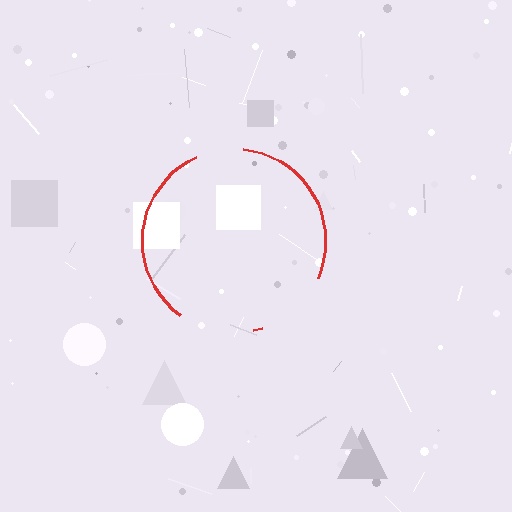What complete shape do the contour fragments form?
The contour fragments form a circle.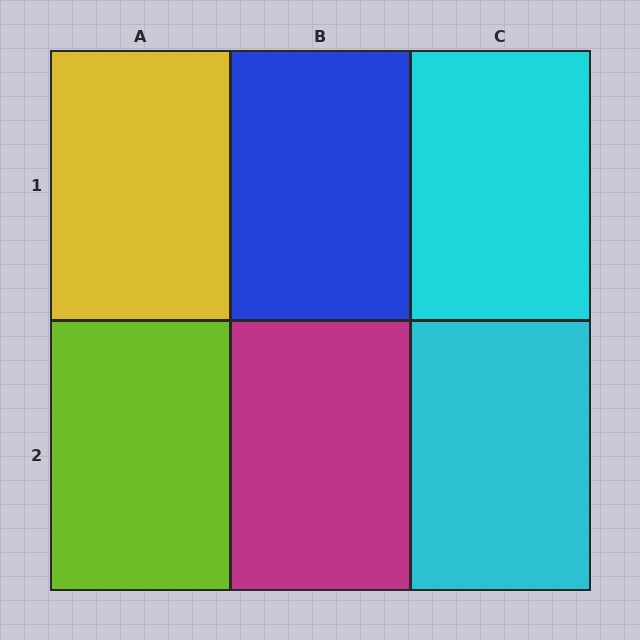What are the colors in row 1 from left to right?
Yellow, blue, cyan.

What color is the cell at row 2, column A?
Lime.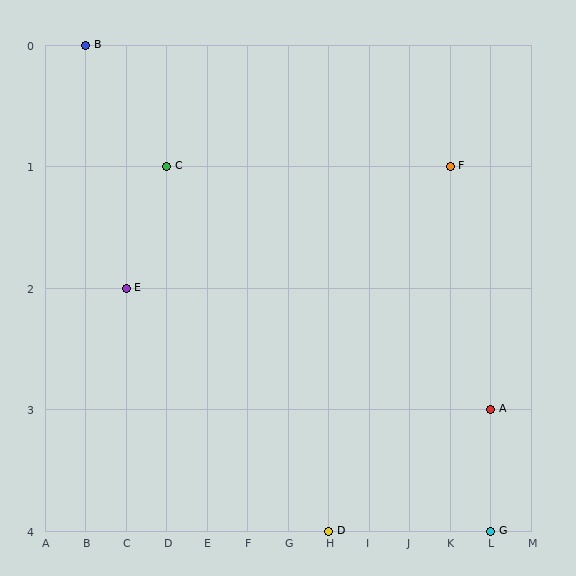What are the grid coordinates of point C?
Point C is at grid coordinates (D, 1).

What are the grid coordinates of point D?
Point D is at grid coordinates (H, 4).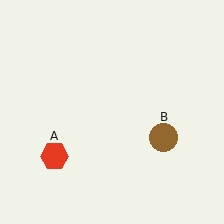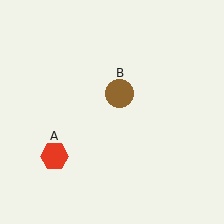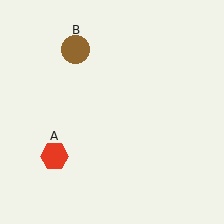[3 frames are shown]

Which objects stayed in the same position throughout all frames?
Red hexagon (object A) remained stationary.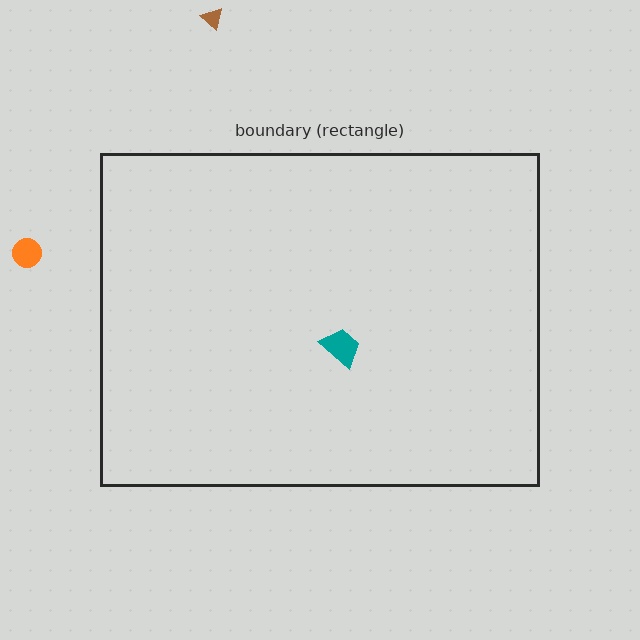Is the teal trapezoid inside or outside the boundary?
Inside.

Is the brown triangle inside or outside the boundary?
Outside.